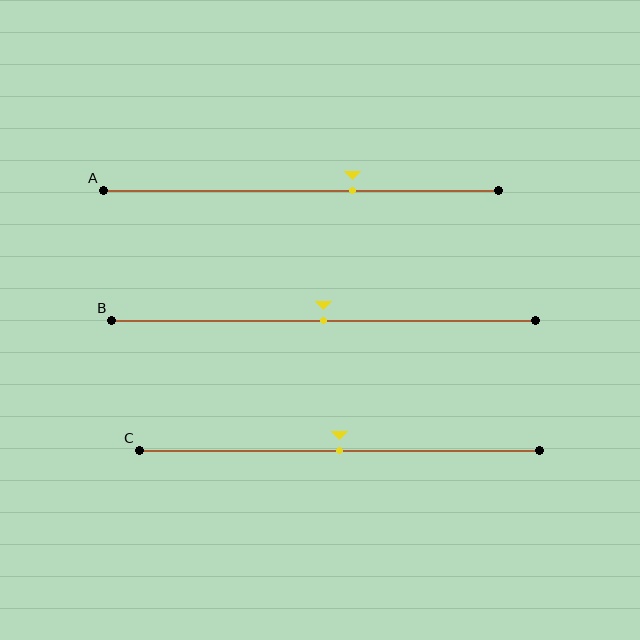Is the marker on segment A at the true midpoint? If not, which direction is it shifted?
No, the marker on segment A is shifted to the right by about 13% of the segment length.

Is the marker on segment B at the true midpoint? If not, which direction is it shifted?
Yes, the marker on segment B is at the true midpoint.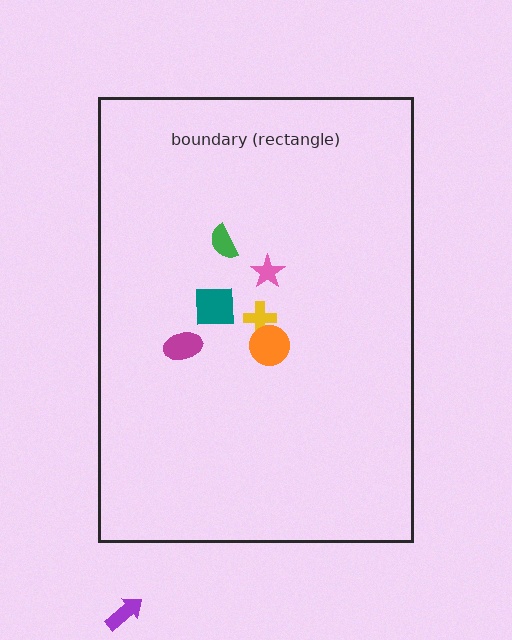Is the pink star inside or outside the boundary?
Inside.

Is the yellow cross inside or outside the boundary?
Inside.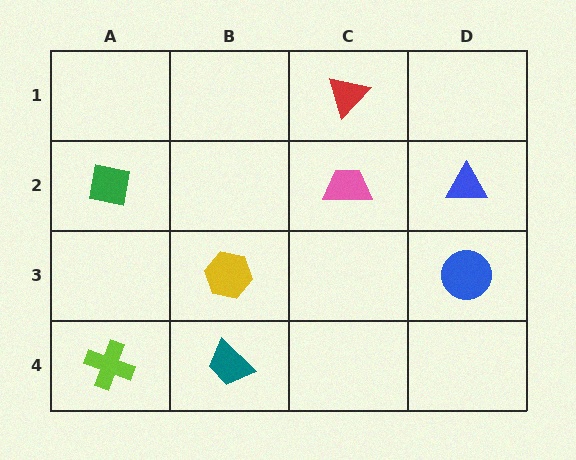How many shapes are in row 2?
3 shapes.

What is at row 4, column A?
A lime cross.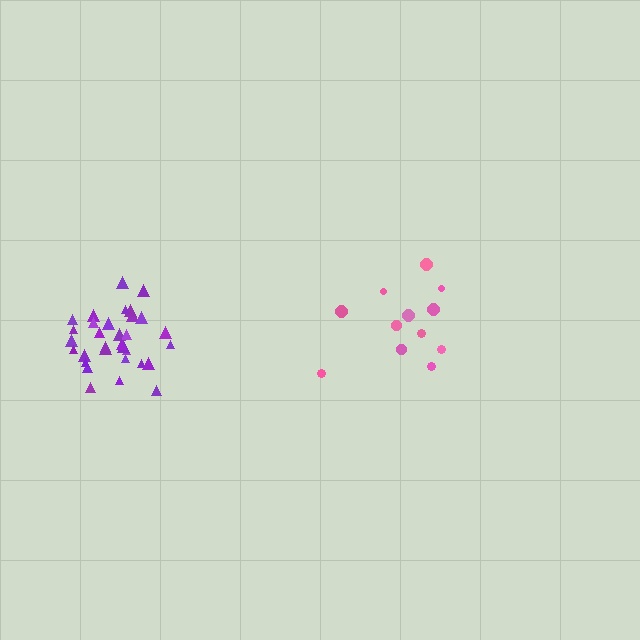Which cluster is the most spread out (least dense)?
Pink.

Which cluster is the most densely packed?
Purple.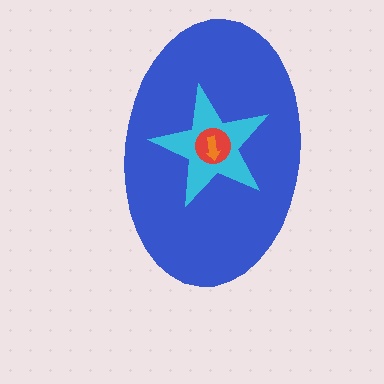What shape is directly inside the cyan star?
The red circle.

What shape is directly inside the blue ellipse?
The cyan star.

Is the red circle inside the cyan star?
Yes.